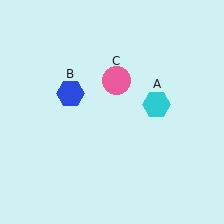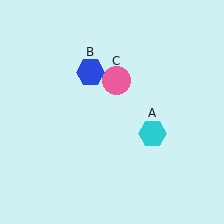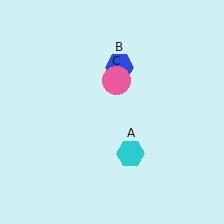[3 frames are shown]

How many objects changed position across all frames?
2 objects changed position: cyan hexagon (object A), blue hexagon (object B).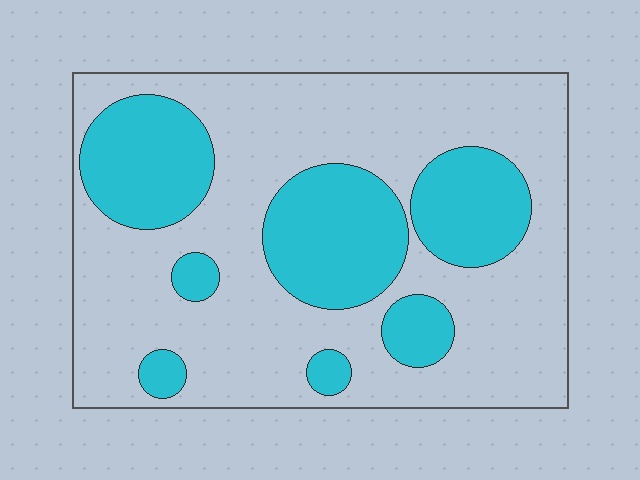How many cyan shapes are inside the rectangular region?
7.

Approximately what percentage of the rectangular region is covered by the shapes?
Approximately 30%.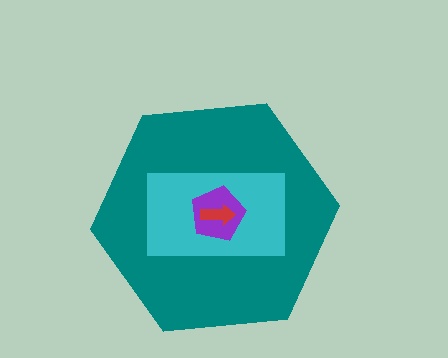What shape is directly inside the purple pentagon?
The red arrow.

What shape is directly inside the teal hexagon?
The cyan rectangle.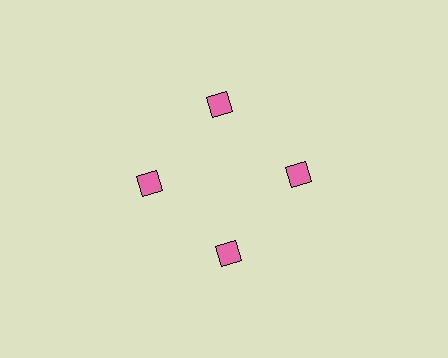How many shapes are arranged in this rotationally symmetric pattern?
There are 4 shapes, arranged in 4 groups of 1.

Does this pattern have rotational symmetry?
Yes, this pattern has 4-fold rotational symmetry. It looks the same after rotating 90 degrees around the center.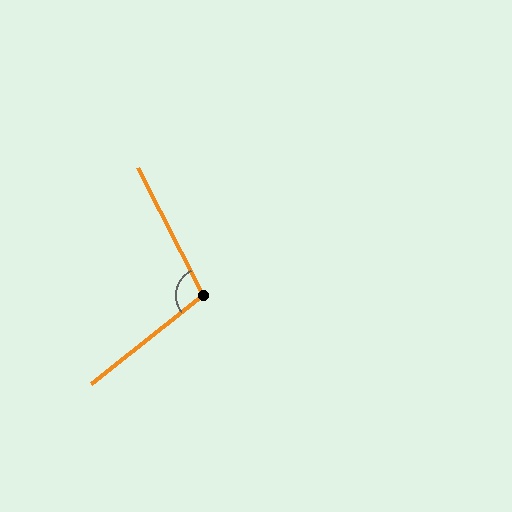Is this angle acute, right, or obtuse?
It is obtuse.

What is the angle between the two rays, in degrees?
Approximately 102 degrees.